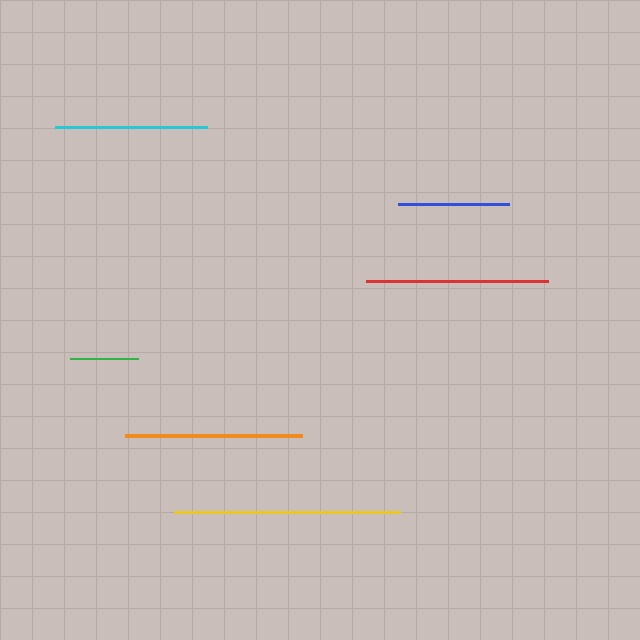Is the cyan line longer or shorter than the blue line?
The cyan line is longer than the blue line.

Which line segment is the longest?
The yellow line is the longest at approximately 226 pixels.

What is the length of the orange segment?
The orange segment is approximately 177 pixels long.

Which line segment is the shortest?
The green line is the shortest at approximately 68 pixels.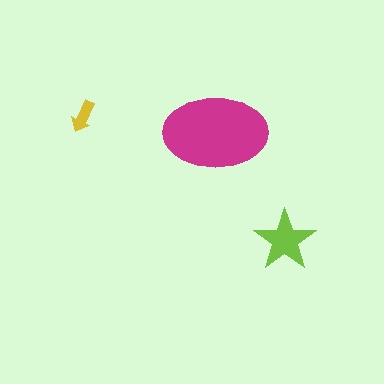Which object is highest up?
The yellow arrow is topmost.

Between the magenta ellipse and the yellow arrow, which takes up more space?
The magenta ellipse.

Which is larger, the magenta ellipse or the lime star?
The magenta ellipse.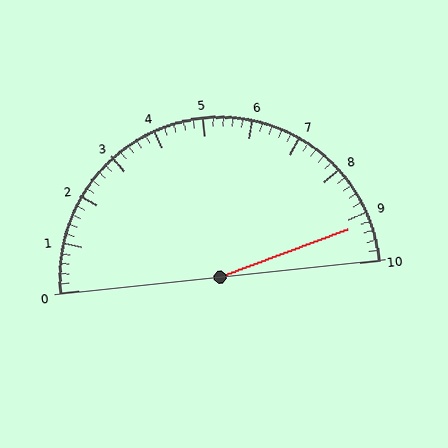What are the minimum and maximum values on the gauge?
The gauge ranges from 0 to 10.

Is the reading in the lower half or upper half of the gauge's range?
The reading is in the upper half of the range (0 to 10).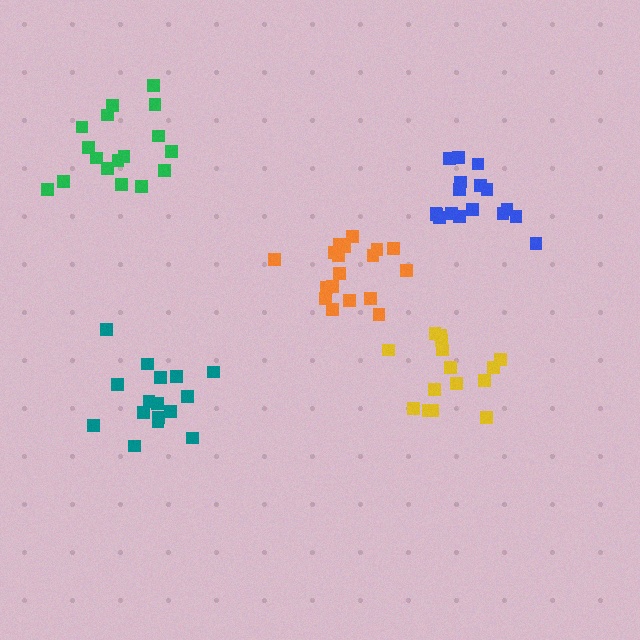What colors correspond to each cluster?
The clusters are colored: blue, orange, teal, green, yellow.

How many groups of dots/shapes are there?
There are 5 groups.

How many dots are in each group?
Group 1: 17 dots, Group 2: 18 dots, Group 3: 16 dots, Group 4: 17 dots, Group 5: 15 dots (83 total).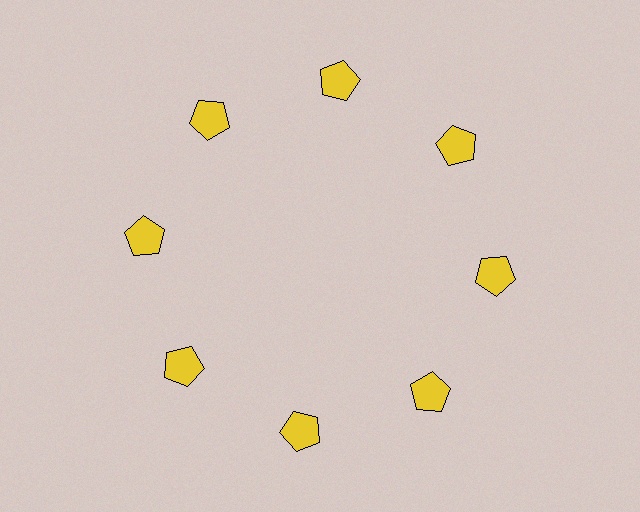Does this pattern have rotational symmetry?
Yes, this pattern has 8-fold rotational symmetry. It looks the same after rotating 45 degrees around the center.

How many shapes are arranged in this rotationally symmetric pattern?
There are 8 shapes, arranged in 8 groups of 1.